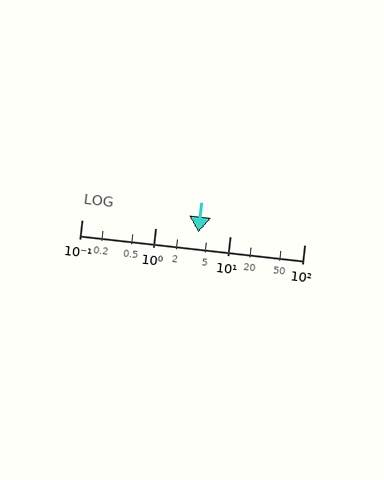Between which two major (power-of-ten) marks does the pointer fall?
The pointer is between 1 and 10.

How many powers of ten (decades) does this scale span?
The scale spans 3 decades, from 0.1 to 100.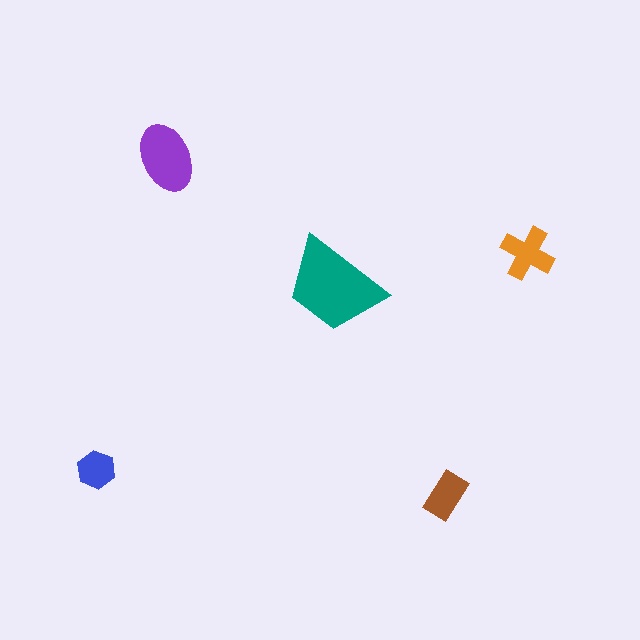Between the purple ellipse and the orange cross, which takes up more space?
The purple ellipse.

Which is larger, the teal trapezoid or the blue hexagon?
The teal trapezoid.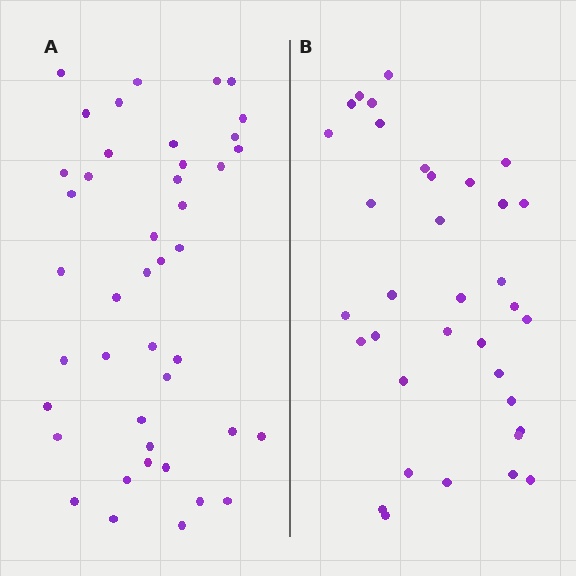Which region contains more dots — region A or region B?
Region A (the left region) has more dots.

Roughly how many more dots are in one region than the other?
Region A has roughly 8 or so more dots than region B.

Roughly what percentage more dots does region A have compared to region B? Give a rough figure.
About 25% more.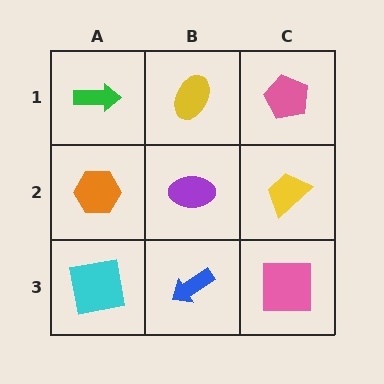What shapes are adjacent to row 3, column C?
A yellow trapezoid (row 2, column C), a blue arrow (row 3, column B).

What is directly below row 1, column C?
A yellow trapezoid.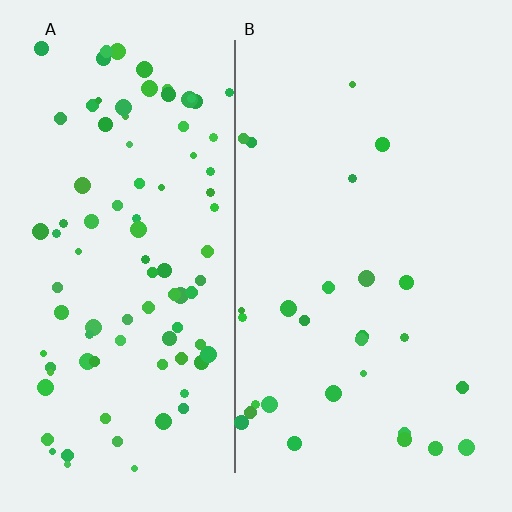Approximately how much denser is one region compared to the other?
Approximately 3.4× — region A over region B.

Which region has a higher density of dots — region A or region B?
A (the left).